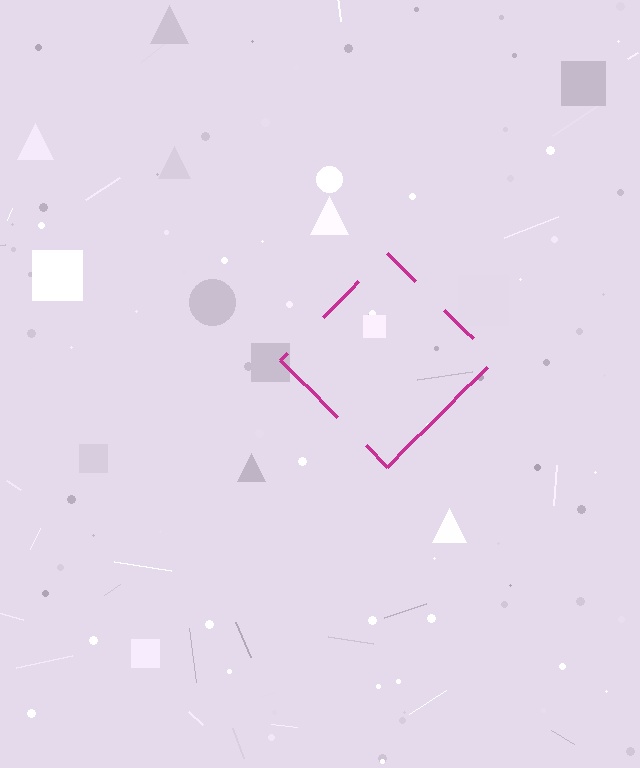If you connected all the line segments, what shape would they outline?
They would outline a diamond.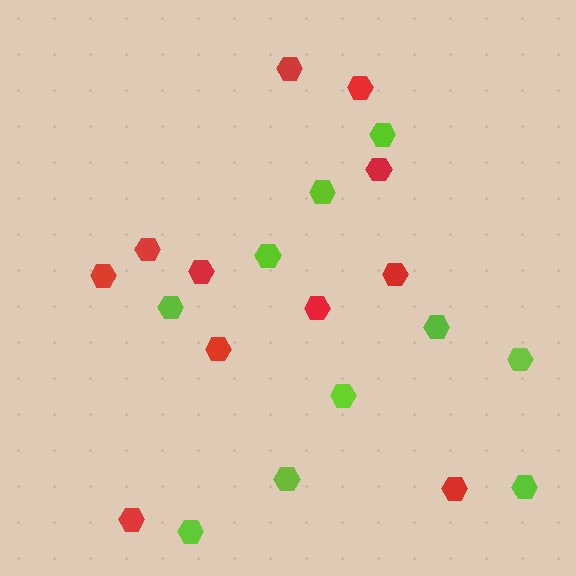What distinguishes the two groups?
There are 2 groups: one group of lime hexagons (10) and one group of red hexagons (11).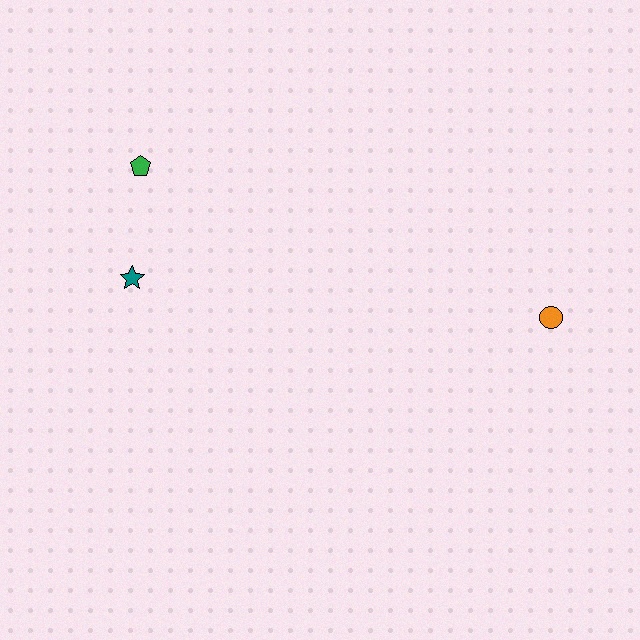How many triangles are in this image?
There are no triangles.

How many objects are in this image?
There are 3 objects.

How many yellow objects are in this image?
There are no yellow objects.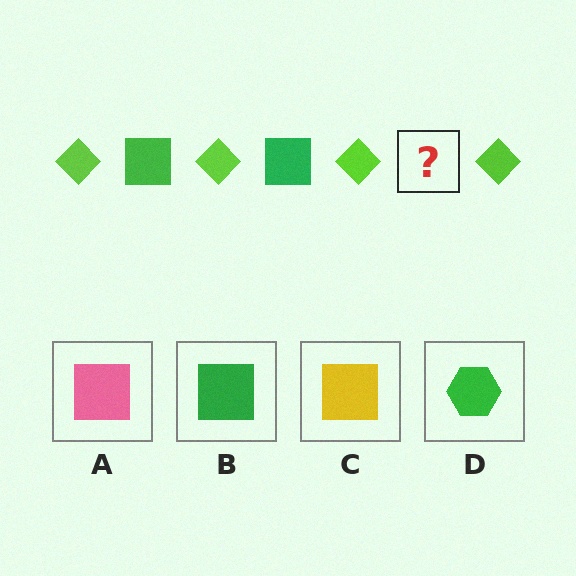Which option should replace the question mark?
Option B.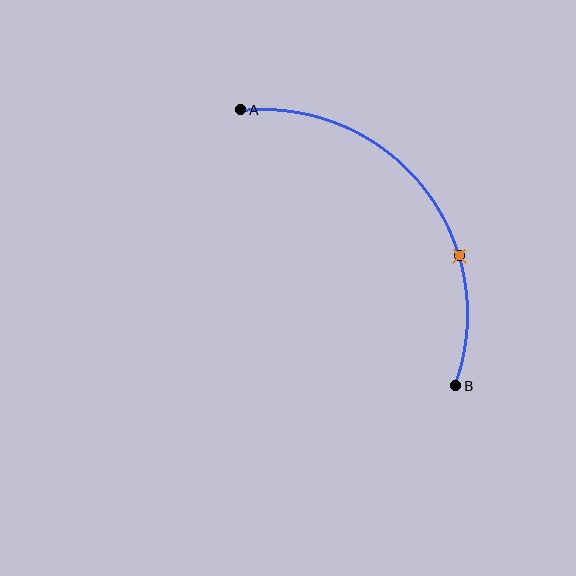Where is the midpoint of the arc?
The arc midpoint is the point on the curve farthest from the straight line joining A and B. It sits above and to the right of that line.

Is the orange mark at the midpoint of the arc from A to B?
No. The orange mark lies on the arc but is closer to endpoint B. The arc midpoint would be at the point on the curve equidistant along the arc from both A and B.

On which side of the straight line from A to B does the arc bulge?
The arc bulges above and to the right of the straight line connecting A and B.